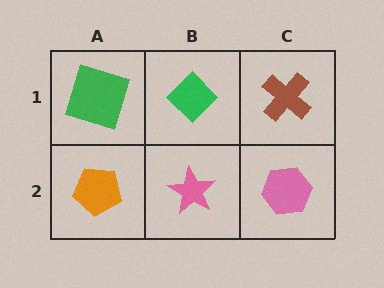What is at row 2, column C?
A pink hexagon.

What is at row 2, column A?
An orange pentagon.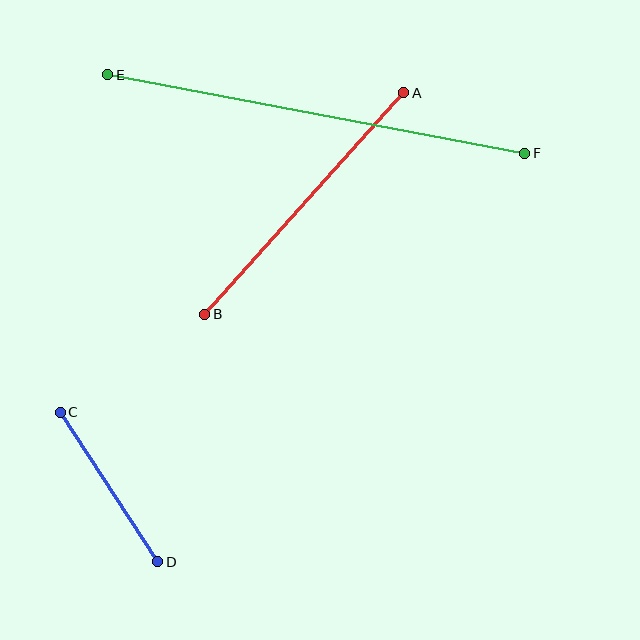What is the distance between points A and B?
The distance is approximately 298 pixels.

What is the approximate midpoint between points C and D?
The midpoint is at approximately (109, 487) pixels.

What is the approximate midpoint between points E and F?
The midpoint is at approximately (316, 114) pixels.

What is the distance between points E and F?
The distance is approximately 424 pixels.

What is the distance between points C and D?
The distance is approximately 179 pixels.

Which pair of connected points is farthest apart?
Points E and F are farthest apart.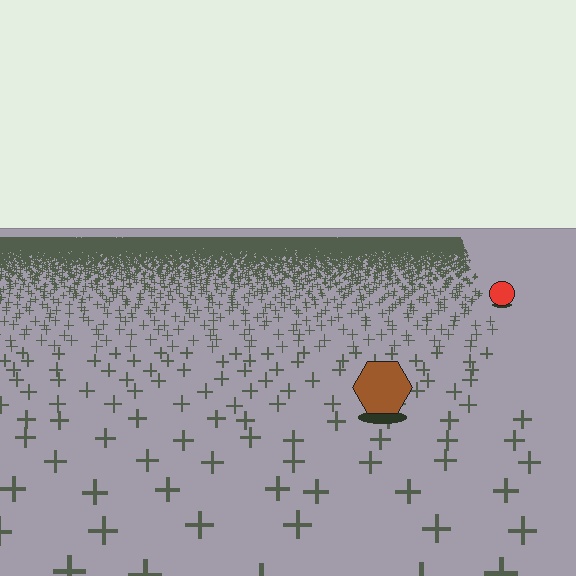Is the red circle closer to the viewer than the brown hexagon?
No. The brown hexagon is closer — you can tell from the texture gradient: the ground texture is coarser near it.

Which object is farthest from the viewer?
The red circle is farthest from the viewer. It appears smaller and the ground texture around it is denser.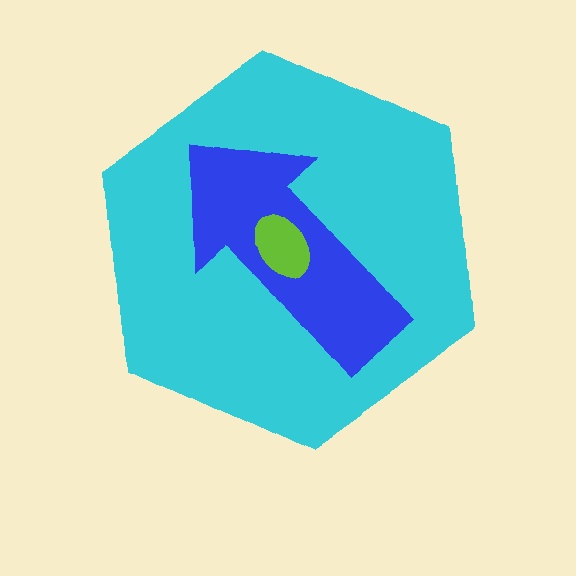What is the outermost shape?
The cyan hexagon.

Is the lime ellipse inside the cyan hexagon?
Yes.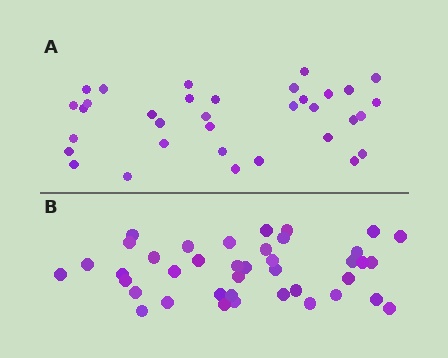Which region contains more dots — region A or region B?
Region B (the bottom region) has more dots.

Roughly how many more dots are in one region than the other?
Region B has about 6 more dots than region A.